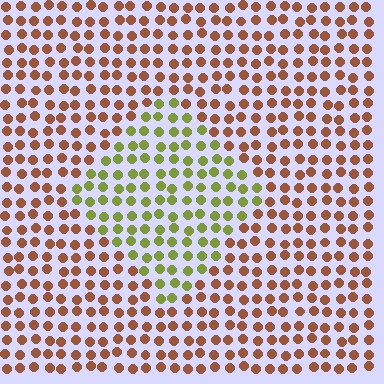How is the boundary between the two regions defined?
The boundary is defined purely by a slight shift in hue (about 60 degrees). Spacing, size, and orientation are identical on both sides.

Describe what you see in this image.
The image is filled with small brown elements in a uniform arrangement. A diamond-shaped region is visible where the elements are tinted to a slightly different hue, forming a subtle color boundary.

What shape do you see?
I see a diamond.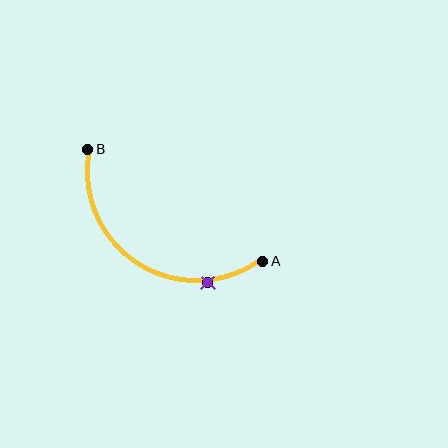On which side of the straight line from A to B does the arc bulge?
The arc bulges below the straight line connecting A and B.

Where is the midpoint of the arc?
The arc midpoint is the point on the curve farthest from the straight line joining A and B. It sits below that line.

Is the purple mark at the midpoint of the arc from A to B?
No. The purple mark lies on the arc but is closer to endpoint A. The arc midpoint would be at the point on the curve equidistant along the arc from both A and B.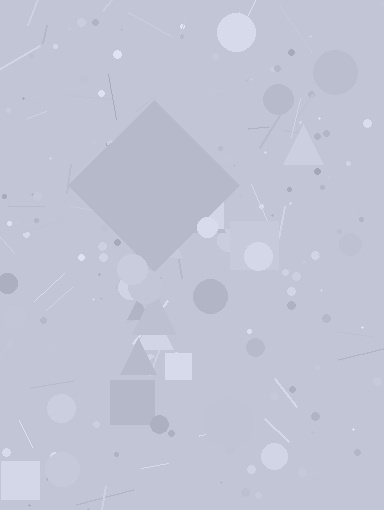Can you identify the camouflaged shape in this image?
The camouflaged shape is a diamond.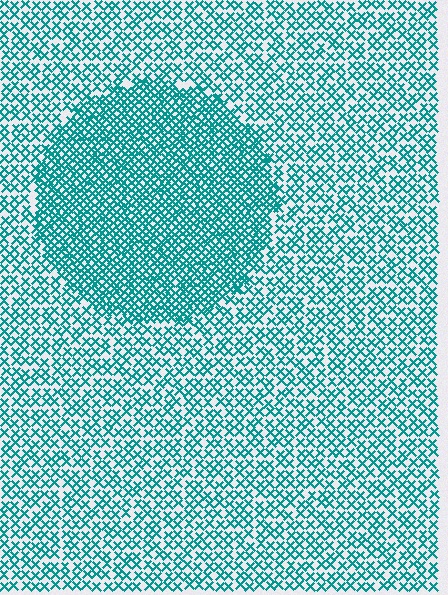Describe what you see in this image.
The image contains small teal elements arranged at two different densities. A circle-shaped region is visible where the elements are more densely packed than the surrounding area.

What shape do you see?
I see a circle.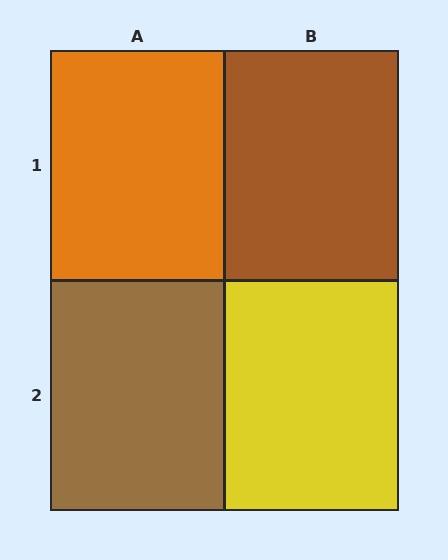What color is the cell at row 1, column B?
Brown.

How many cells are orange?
1 cell is orange.